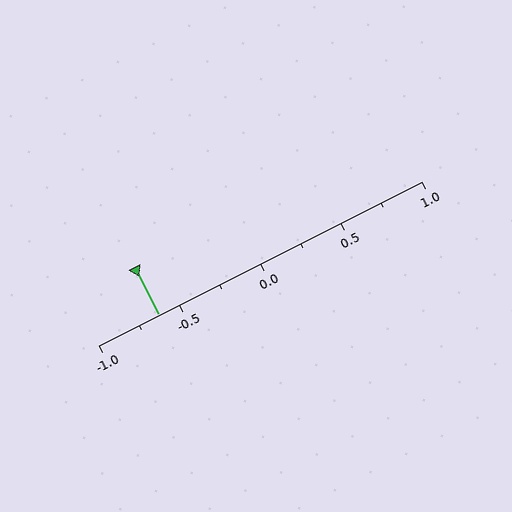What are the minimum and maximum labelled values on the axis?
The axis runs from -1.0 to 1.0.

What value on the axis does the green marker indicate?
The marker indicates approximately -0.62.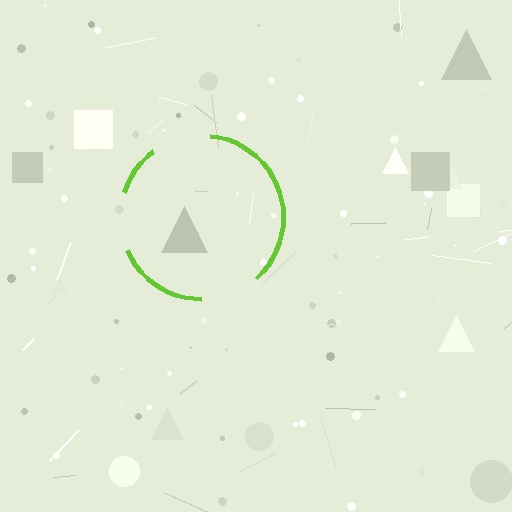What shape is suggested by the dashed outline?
The dashed outline suggests a circle.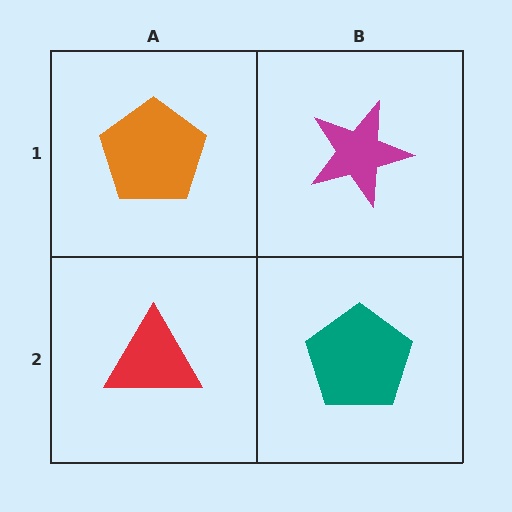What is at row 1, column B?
A magenta star.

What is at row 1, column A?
An orange pentagon.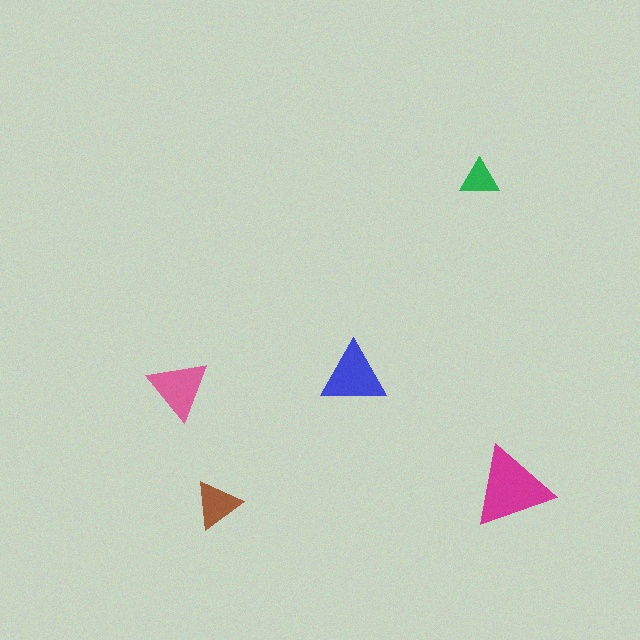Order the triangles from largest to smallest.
the magenta one, the blue one, the pink one, the brown one, the green one.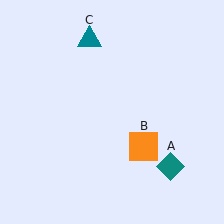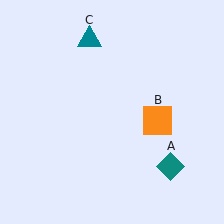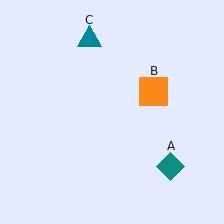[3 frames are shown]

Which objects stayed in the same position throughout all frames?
Teal diamond (object A) and teal triangle (object C) remained stationary.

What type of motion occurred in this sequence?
The orange square (object B) rotated counterclockwise around the center of the scene.